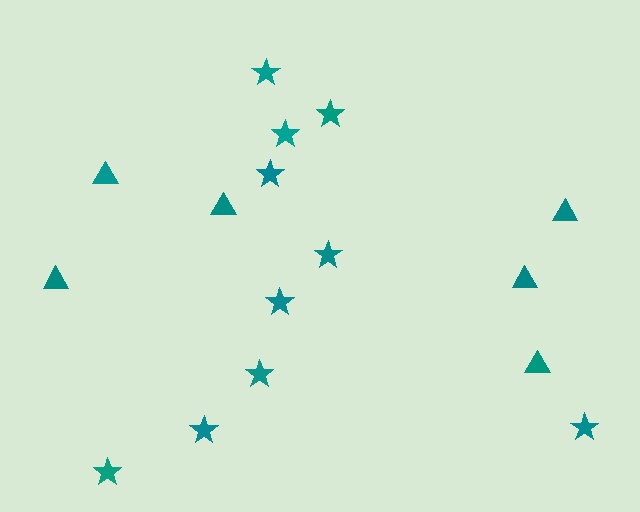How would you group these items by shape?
There are 2 groups: one group of triangles (6) and one group of stars (10).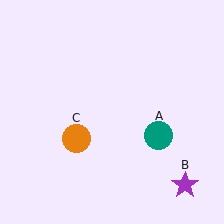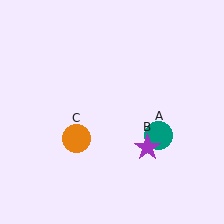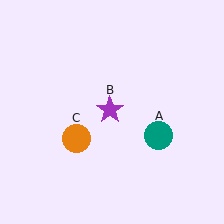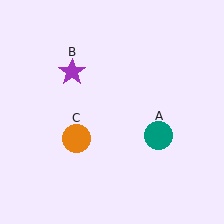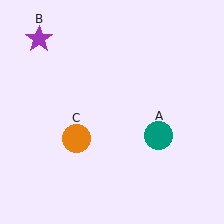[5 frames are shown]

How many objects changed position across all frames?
1 object changed position: purple star (object B).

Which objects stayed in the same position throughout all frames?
Teal circle (object A) and orange circle (object C) remained stationary.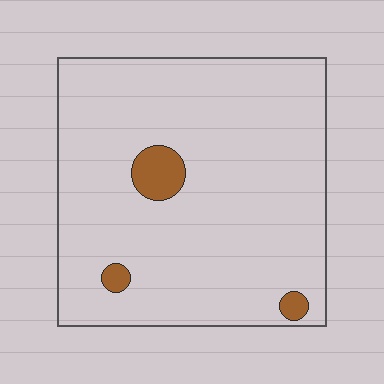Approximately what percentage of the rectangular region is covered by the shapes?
Approximately 5%.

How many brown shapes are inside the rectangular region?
3.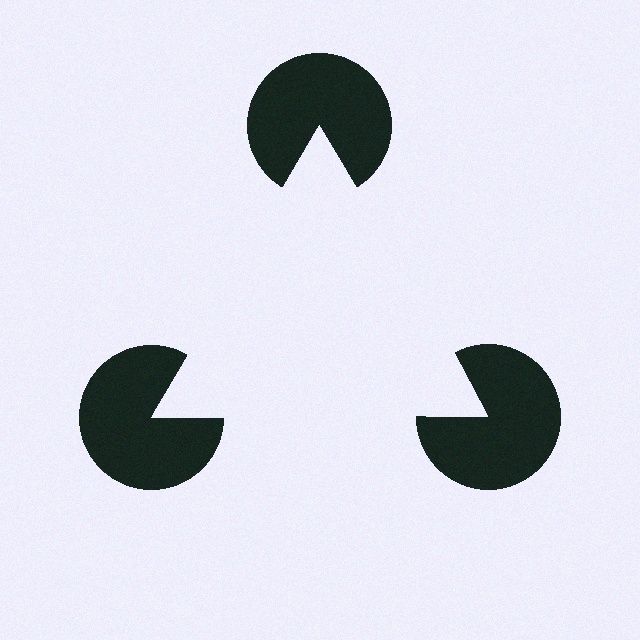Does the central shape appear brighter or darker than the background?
It typically appears slightly brighter than the background, even though no actual brightness change is drawn.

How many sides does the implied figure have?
3 sides.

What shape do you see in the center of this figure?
An illusory triangle — its edges are inferred from the aligned wedge cuts in the pac-man discs, not physically drawn.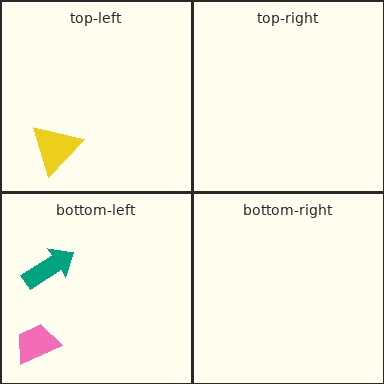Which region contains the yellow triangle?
The top-left region.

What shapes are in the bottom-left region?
The pink trapezoid, the teal arrow.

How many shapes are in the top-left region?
1.